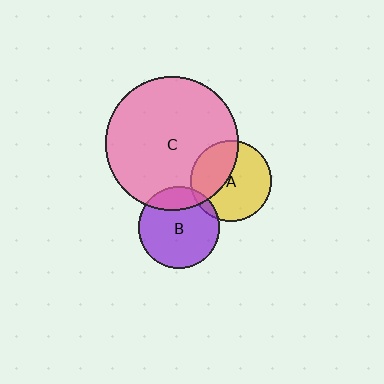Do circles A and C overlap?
Yes.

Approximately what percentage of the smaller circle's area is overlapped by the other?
Approximately 40%.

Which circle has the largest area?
Circle C (pink).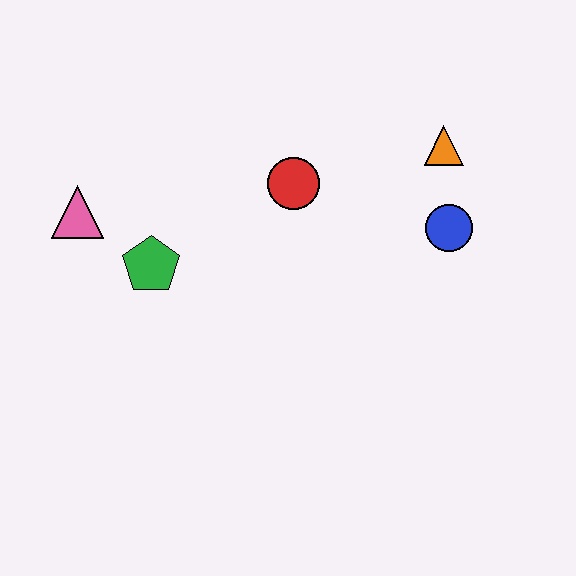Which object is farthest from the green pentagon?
The orange triangle is farthest from the green pentagon.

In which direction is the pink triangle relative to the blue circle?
The pink triangle is to the left of the blue circle.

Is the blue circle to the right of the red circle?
Yes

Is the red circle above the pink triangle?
Yes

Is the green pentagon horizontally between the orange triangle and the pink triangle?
Yes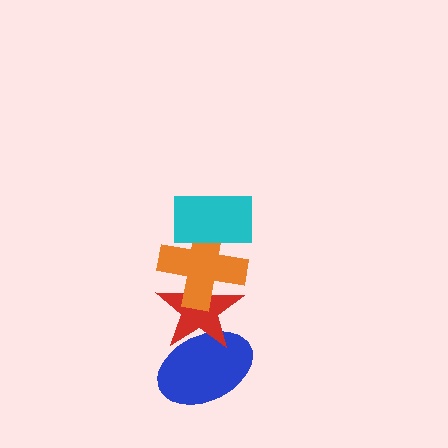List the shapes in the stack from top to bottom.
From top to bottom: the cyan rectangle, the orange cross, the red star, the blue ellipse.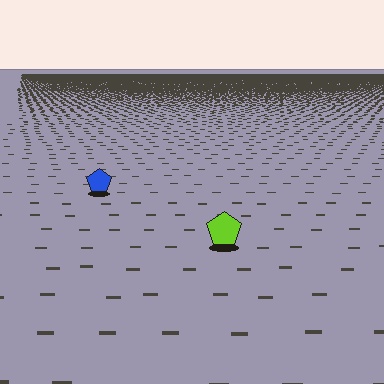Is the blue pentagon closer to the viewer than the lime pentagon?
No. The lime pentagon is closer — you can tell from the texture gradient: the ground texture is coarser near it.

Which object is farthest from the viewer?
The blue pentagon is farthest from the viewer. It appears smaller and the ground texture around it is denser.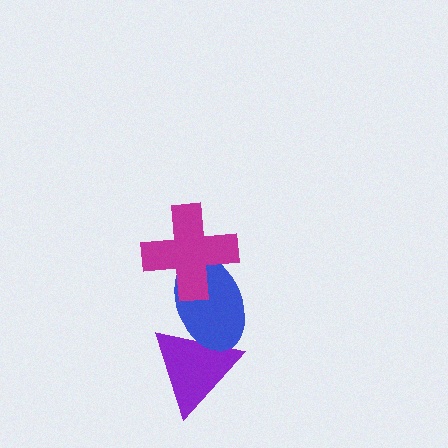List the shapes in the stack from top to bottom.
From top to bottom: the magenta cross, the blue ellipse, the purple triangle.